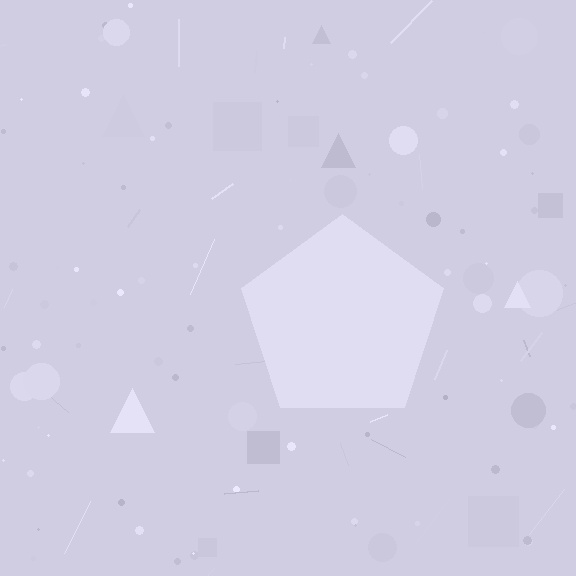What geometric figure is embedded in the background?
A pentagon is embedded in the background.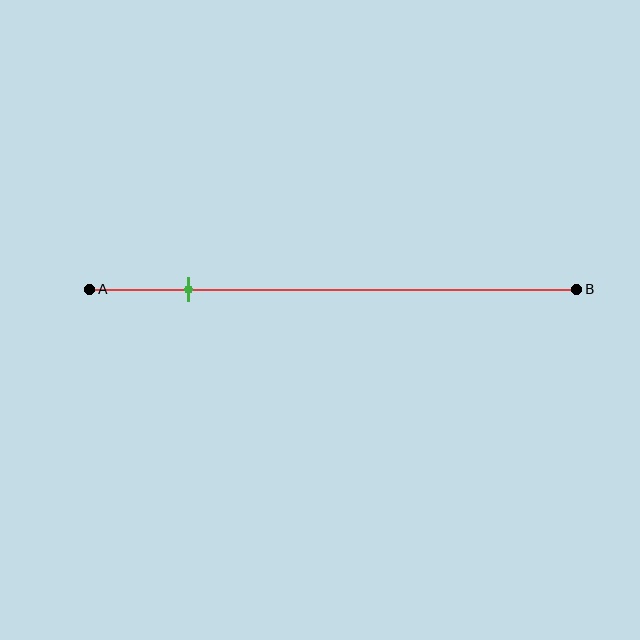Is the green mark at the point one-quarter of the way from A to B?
No, the mark is at about 20% from A, not at the 25% one-quarter point.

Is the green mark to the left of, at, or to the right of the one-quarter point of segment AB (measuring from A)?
The green mark is to the left of the one-quarter point of segment AB.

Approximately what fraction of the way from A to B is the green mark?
The green mark is approximately 20% of the way from A to B.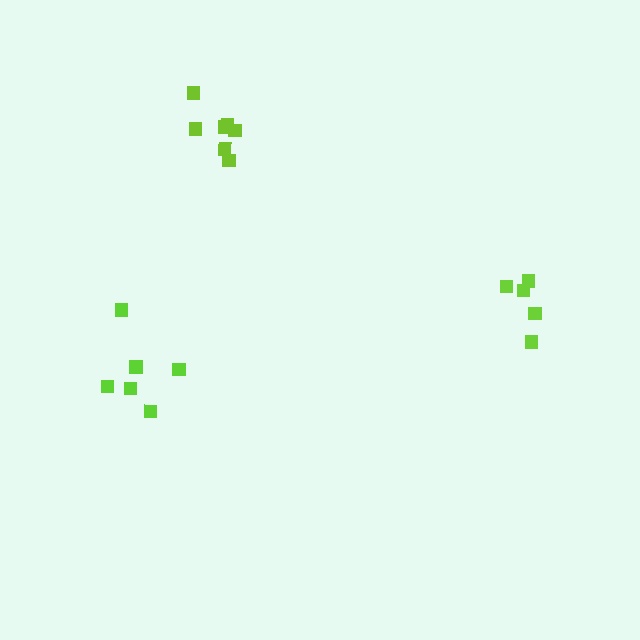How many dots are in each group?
Group 1: 6 dots, Group 2: 5 dots, Group 3: 7 dots (18 total).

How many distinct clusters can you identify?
There are 3 distinct clusters.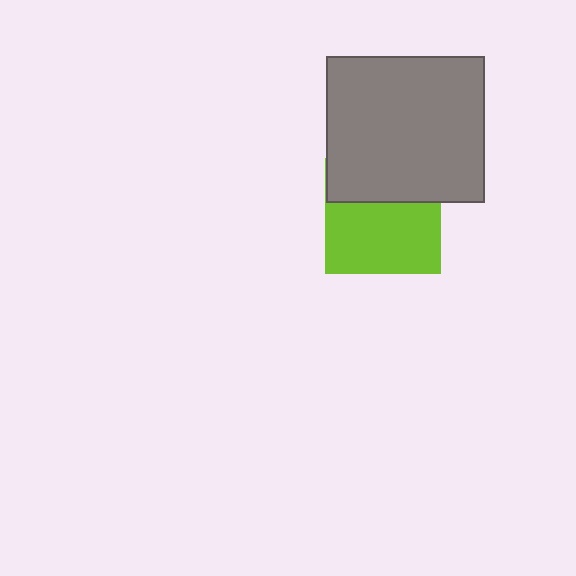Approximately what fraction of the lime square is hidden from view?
Roughly 40% of the lime square is hidden behind the gray rectangle.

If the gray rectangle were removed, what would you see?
You would see the complete lime square.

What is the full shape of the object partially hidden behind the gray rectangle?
The partially hidden object is a lime square.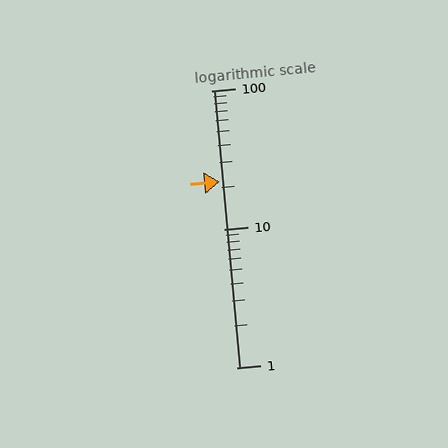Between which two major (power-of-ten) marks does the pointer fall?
The pointer is between 10 and 100.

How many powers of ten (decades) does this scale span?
The scale spans 2 decades, from 1 to 100.